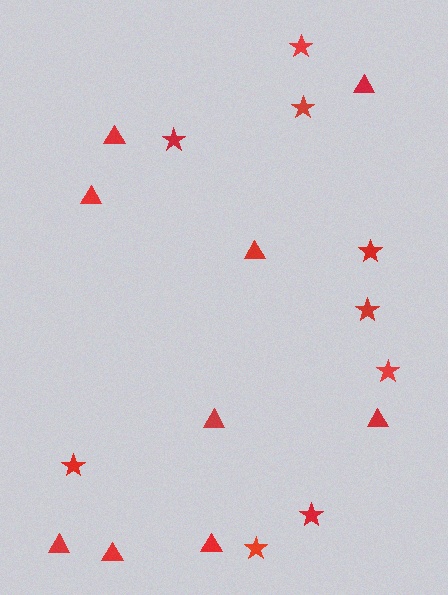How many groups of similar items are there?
There are 2 groups: one group of stars (9) and one group of triangles (9).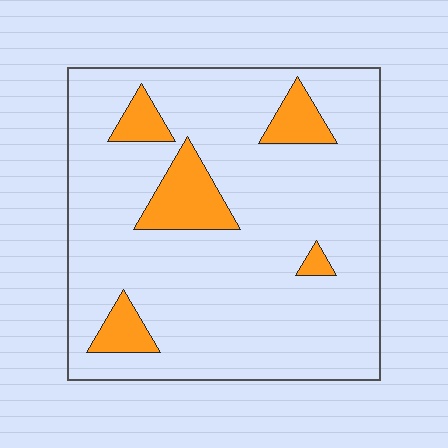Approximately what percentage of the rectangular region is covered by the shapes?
Approximately 15%.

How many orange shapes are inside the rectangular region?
5.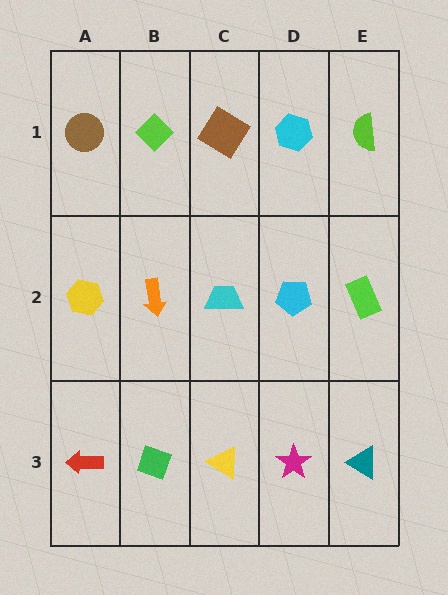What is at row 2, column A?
A yellow hexagon.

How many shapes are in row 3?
5 shapes.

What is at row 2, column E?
A lime rectangle.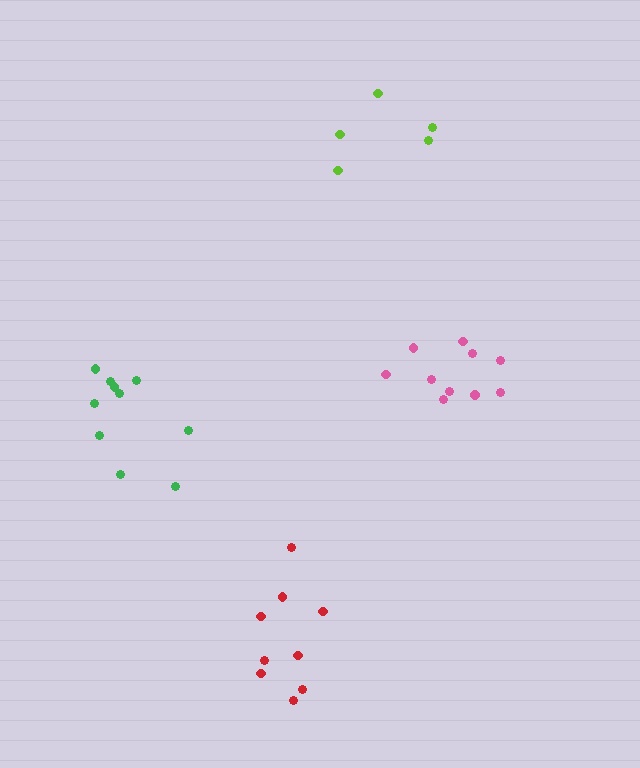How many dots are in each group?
Group 1: 9 dots, Group 2: 10 dots, Group 3: 5 dots, Group 4: 10 dots (34 total).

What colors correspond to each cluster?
The clusters are colored: red, pink, lime, green.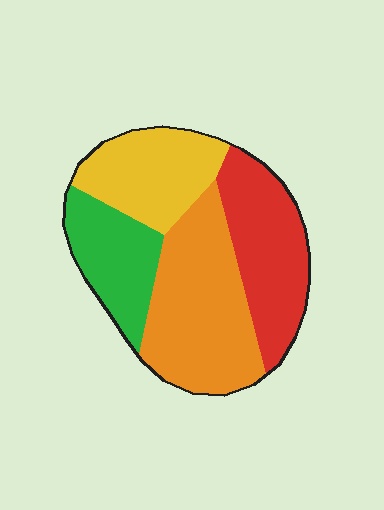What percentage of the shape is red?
Red covers roughly 25% of the shape.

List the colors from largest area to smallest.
From largest to smallest: orange, red, yellow, green.